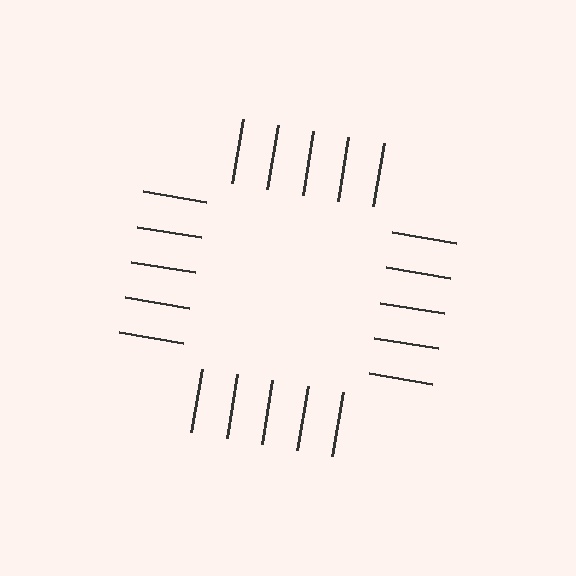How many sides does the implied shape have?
4 sides — the line-ends trace a square.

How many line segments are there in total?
20 — 5 along each of the 4 edges.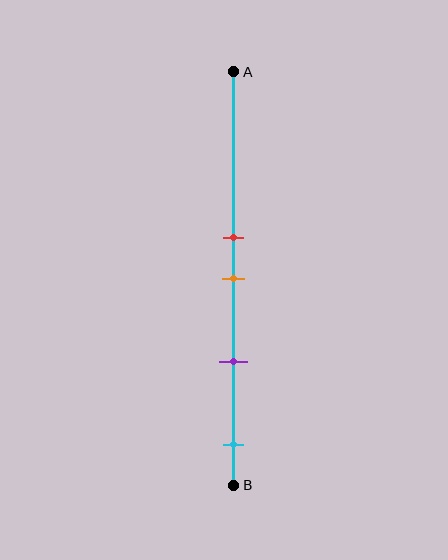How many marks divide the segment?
There are 4 marks dividing the segment.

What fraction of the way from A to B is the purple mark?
The purple mark is approximately 70% (0.7) of the way from A to B.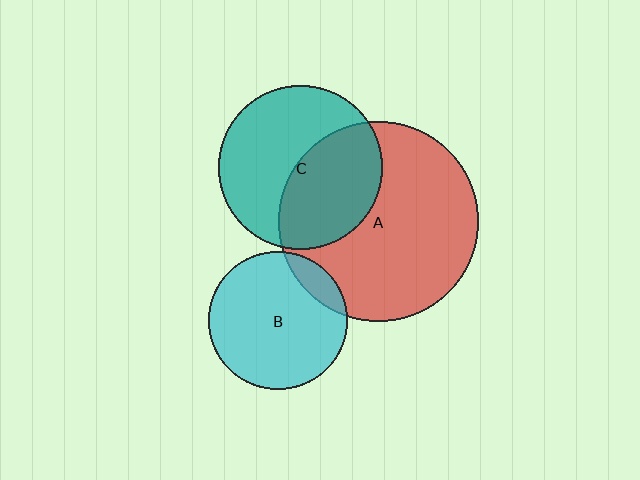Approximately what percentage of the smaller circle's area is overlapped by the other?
Approximately 45%.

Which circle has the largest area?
Circle A (red).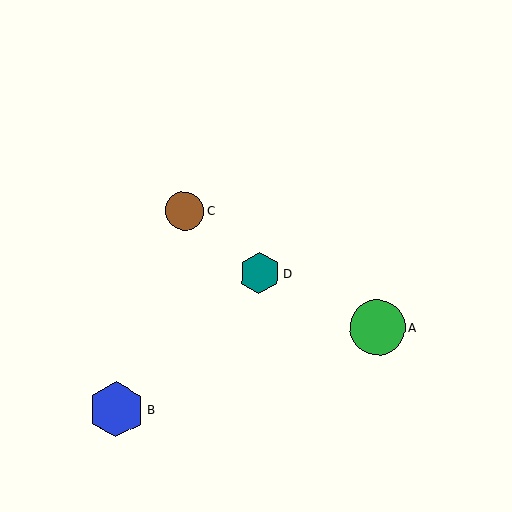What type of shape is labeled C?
Shape C is a brown circle.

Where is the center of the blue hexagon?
The center of the blue hexagon is at (116, 410).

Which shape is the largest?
The blue hexagon (labeled B) is the largest.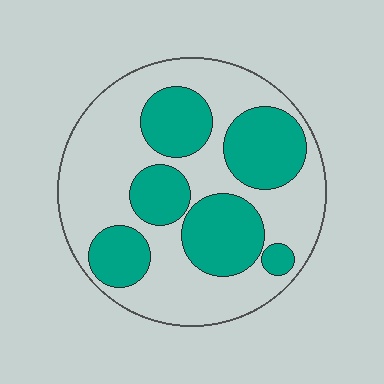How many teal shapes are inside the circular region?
6.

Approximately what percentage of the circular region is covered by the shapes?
Approximately 40%.